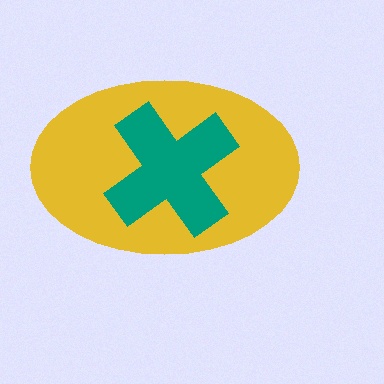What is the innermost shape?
The teal cross.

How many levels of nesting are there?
2.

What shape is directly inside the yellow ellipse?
The teal cross.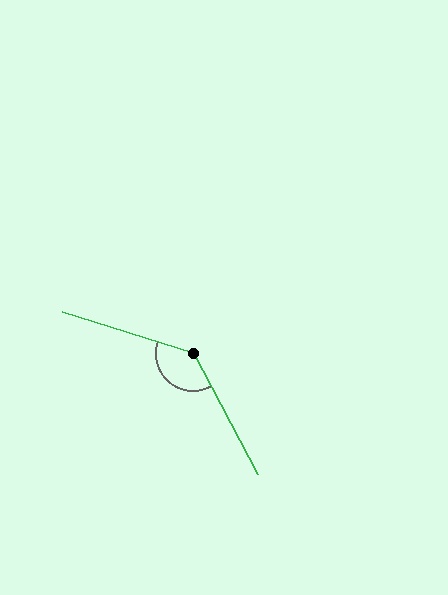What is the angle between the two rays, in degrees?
Approximately 135 degrees.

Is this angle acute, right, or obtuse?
It is obtuse.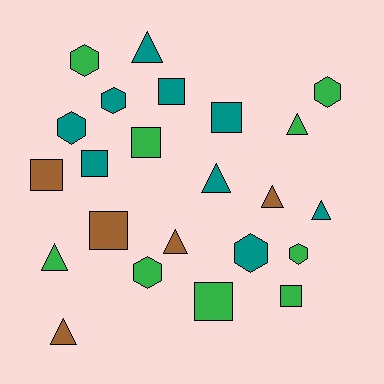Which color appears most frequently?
Green, with 9 objects.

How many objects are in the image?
There are 23 objects.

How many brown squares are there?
There are 2 brown squares.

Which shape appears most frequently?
Square, with 8 objects.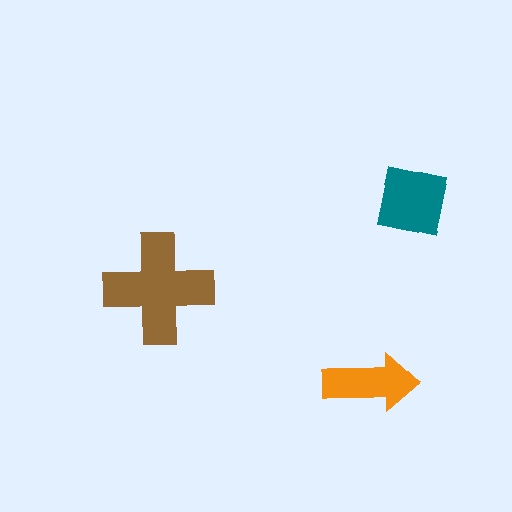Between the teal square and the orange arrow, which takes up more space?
The teal square.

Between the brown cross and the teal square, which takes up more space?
The brown cross.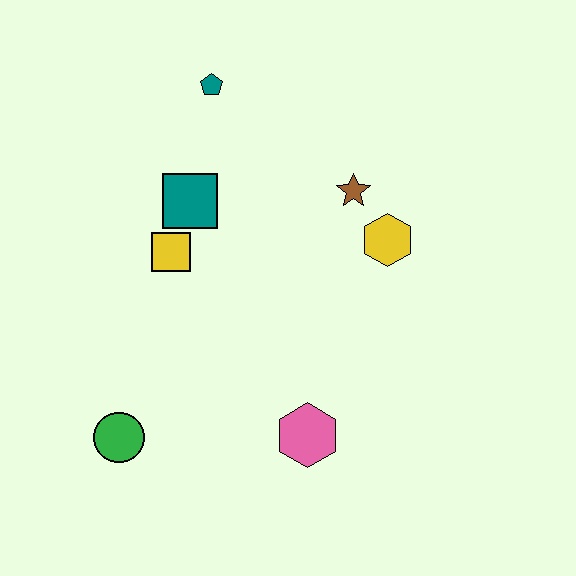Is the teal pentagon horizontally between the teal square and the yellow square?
No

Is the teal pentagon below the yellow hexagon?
No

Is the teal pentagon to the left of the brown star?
Yes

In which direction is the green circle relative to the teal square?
The green circle is below the teal square.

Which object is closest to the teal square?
The yellow square is closest to the teal square.